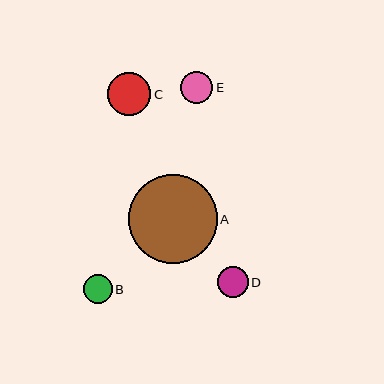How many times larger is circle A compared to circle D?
Circle A is approximately 2.9 times the size of circle D.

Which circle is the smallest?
Circle B is the smallest with a size of approximately 29 pixels.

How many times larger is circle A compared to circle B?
Circle A is approximately 3.1 times the size of circle B.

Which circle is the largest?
Circle A is the largest with a size of approximately 89 pixels.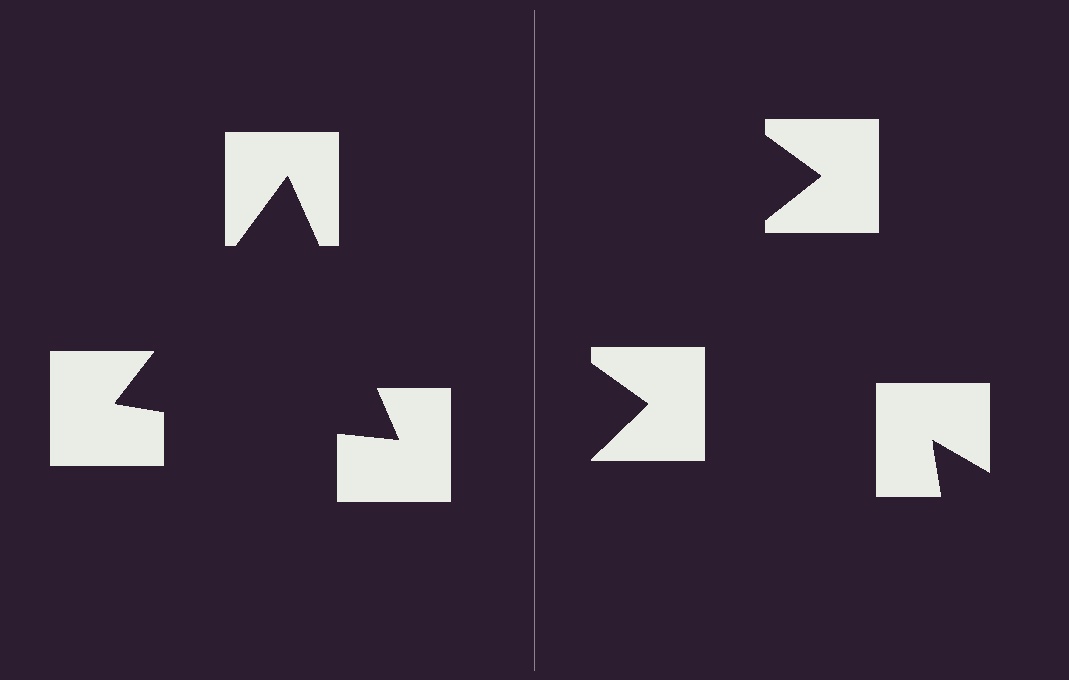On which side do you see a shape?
An illusory triangle appears on the left side. On the right side the wedge cuts are rotated, so no coherent shape forms.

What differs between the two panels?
The notched squares are positioned identically on both sides; only the wedge orientations differ. On the left they align to a triangle; on the right they are misaligned.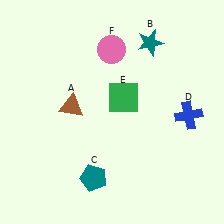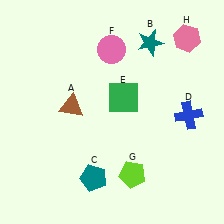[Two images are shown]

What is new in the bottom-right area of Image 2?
A lime pentagon (G) was added in the bottom-right area of Image 2.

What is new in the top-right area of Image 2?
A pink hexagon (H) was added in the top-right area of Image 2.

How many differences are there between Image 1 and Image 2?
There are 2 differences between the two images.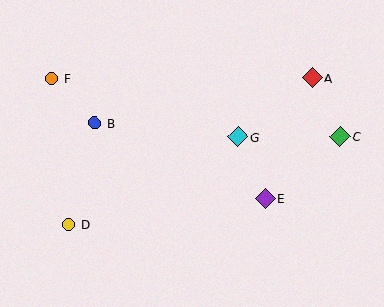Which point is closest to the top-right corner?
Point A is closest to the top-right corner.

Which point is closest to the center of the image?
Point G at (238, 137) is closest to the center.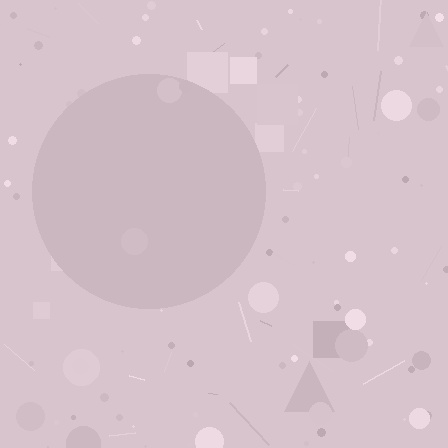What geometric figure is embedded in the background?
A circle is embedded in the background.